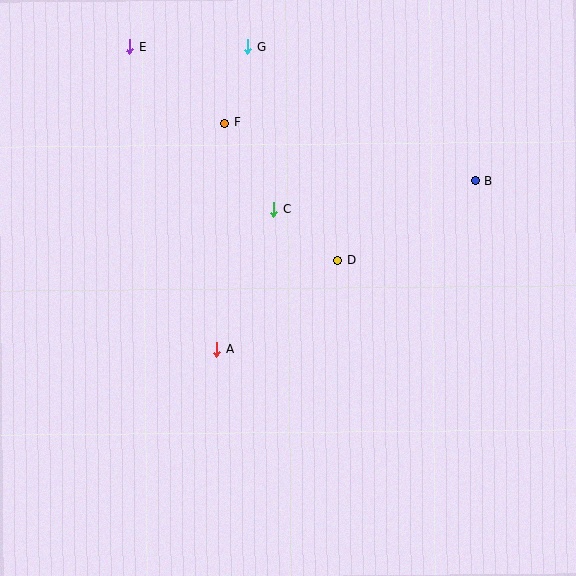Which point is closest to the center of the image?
Point D at (337, 260) is closest to the center.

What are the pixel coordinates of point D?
Point D is at (337, 260).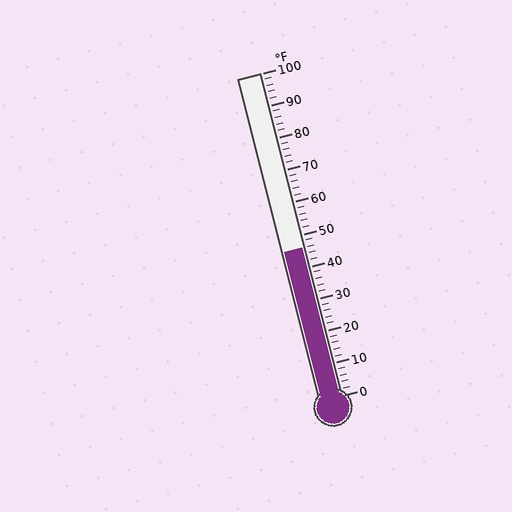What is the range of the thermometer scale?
The thermometer scale ranges from 0°F to 100°F.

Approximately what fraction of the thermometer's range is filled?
The thermometer is filled to approximately 45% of its range.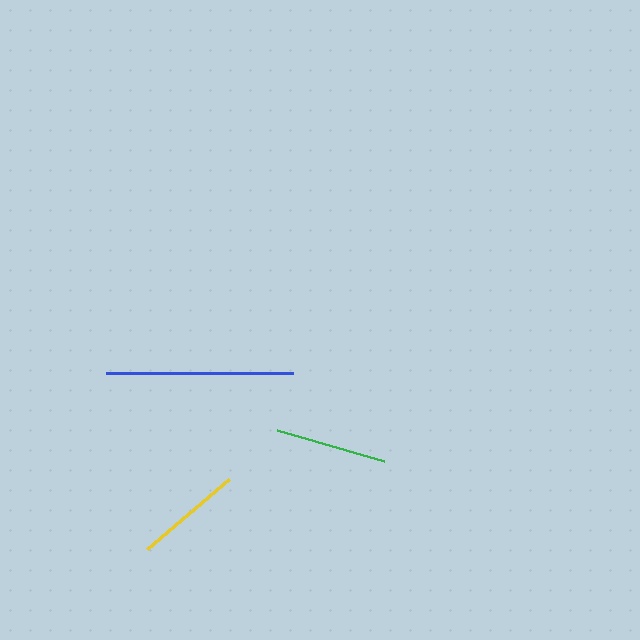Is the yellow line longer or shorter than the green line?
The green line is longer than the yellow line.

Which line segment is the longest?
The blue line is the longest at approximately 187 pixels.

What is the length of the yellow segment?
The yellow segment is approximately 107 pixels long.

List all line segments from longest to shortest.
From longest to shortest: blue, green, yellow.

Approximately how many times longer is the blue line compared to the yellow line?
The blue line is approximately 1.7 times the length of the yellow line.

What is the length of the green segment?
The green segment is approximately 111 pixels long.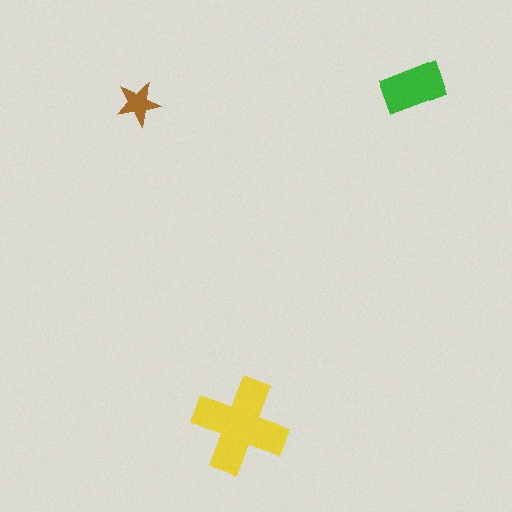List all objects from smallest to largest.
The brown star, the green rectangle, the yellow cross.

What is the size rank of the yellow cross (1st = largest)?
1st.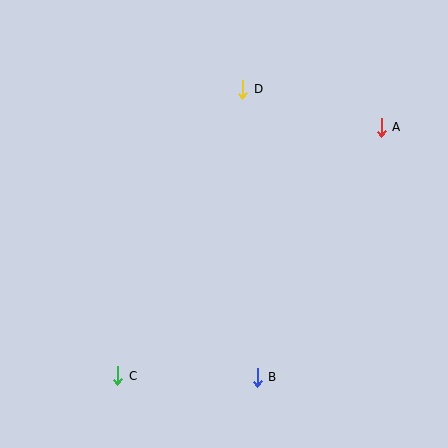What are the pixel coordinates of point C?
Point C is at (118, 376).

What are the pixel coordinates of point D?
Point D is at (243, 89).